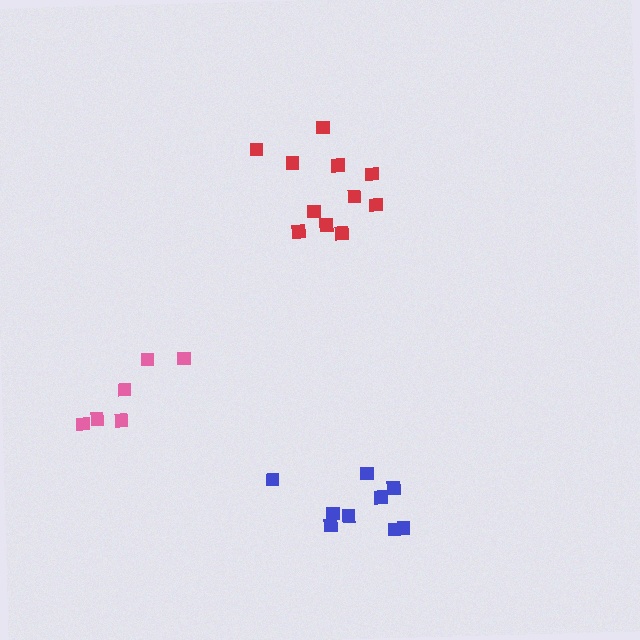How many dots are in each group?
Group 1: 6 dots, Group 2: 9 dots, Group 3: 11 dots (26 total).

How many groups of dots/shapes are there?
There are 3 groups.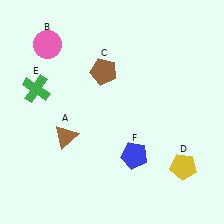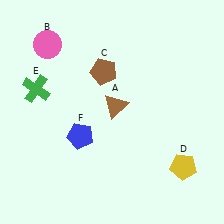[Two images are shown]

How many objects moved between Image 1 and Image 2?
2 objects moved between the two images.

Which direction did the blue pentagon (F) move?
The blue pentagon (F) moved left.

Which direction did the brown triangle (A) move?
The brown triangle (A) moved right.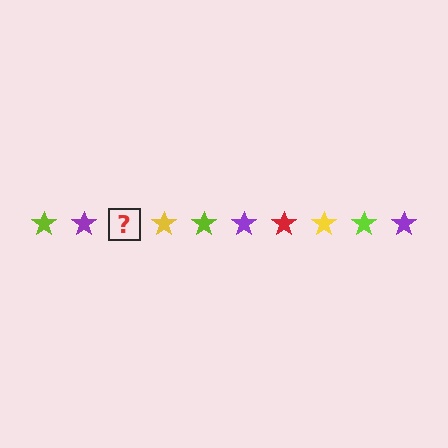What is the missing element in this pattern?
The missing element is a red star.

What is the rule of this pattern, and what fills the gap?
The rule is that the pattern cycles through lime, purple, red, yellow stars. The gap should be filled with a red star.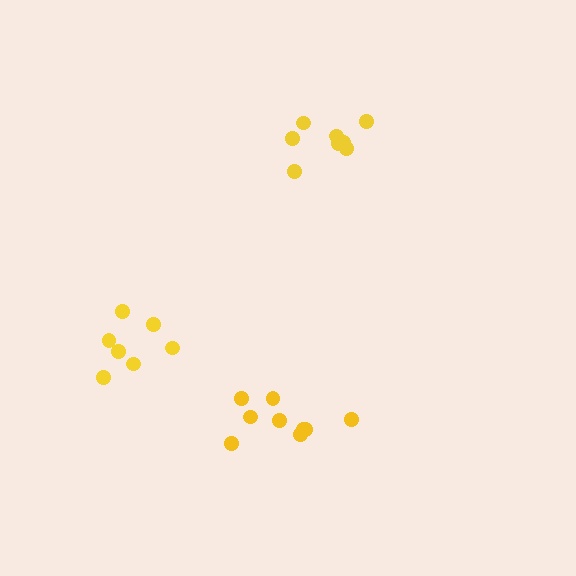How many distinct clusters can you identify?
There are 3 distinct clusters.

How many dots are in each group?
Group 1: 9 dots, Group 2: 7 dots, Group 3: 8 dots (24 total).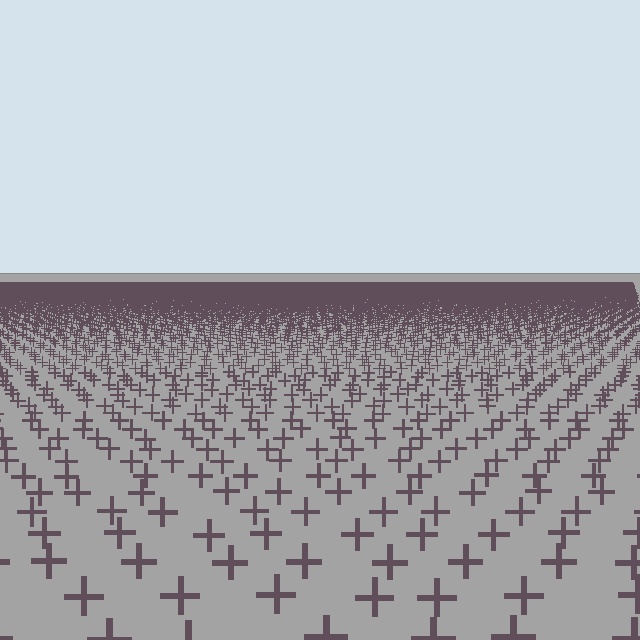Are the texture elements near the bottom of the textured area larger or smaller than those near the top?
Larger. Near the bottom, elements are closer to the viewer and appear at a bigger on-screen size.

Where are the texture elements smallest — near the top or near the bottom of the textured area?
Near the top.